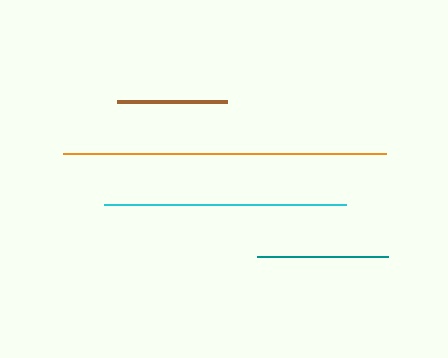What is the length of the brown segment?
The brown segment is approximately 110 pixels long.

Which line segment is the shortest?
The brown line is the shortest at approximately 110 pixels.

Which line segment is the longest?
The orange line is the longest at approximately 324 pixels.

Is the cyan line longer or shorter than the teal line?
The cyan line is longer than the teal line.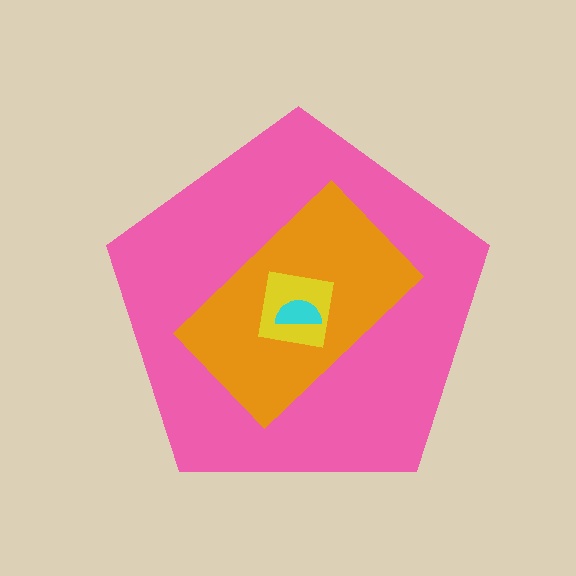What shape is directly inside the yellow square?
The cyan semicircle.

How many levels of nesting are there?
4.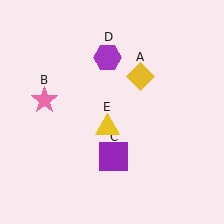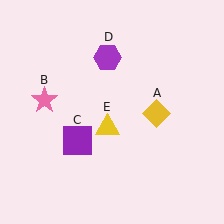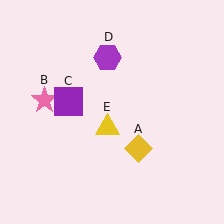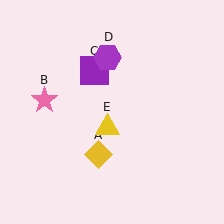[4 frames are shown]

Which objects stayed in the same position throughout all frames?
Pink star (object B) and purple hexagon (object D) and yellow triangle (object E) remained stationary.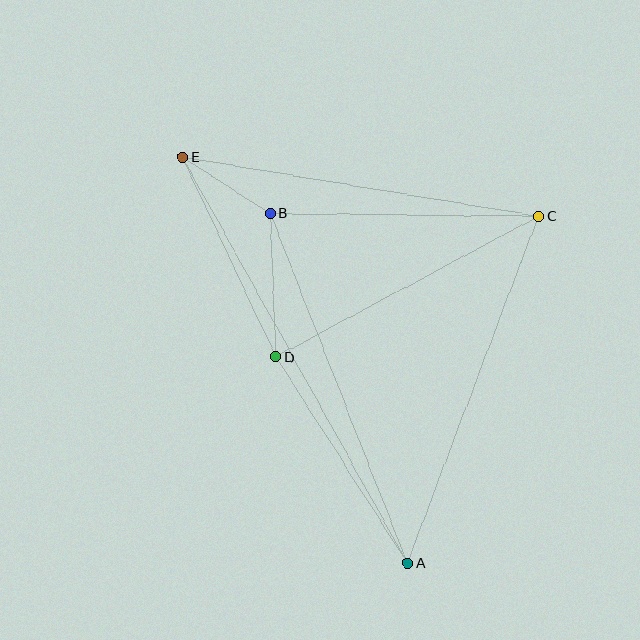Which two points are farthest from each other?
Points A and E are farthest from each other.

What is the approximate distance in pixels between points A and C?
The distance between A and C is approximately 371 pixels.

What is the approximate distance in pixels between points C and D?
The distance between C and D is approximately 298 pixels.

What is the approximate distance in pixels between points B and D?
The distance between B and D is approximately 143 pixels.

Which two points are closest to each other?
Points B and E are closest to each other.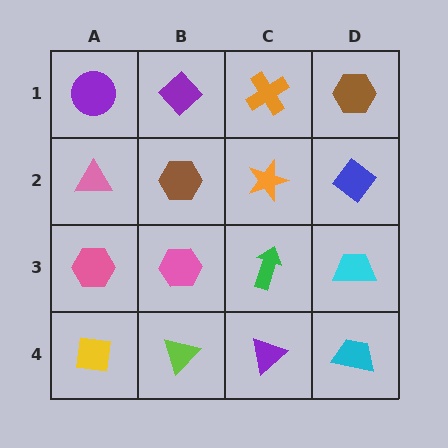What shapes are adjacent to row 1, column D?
A blue diamond (row 2, column D), an orange cross (row 1, column C).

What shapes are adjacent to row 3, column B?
A brown hexagon (row 2, column B), a lime triangle (row 4, column B), a pink hexagon (row 3, column A), a green arrow (row 3, column C).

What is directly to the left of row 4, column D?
A purple triangle.